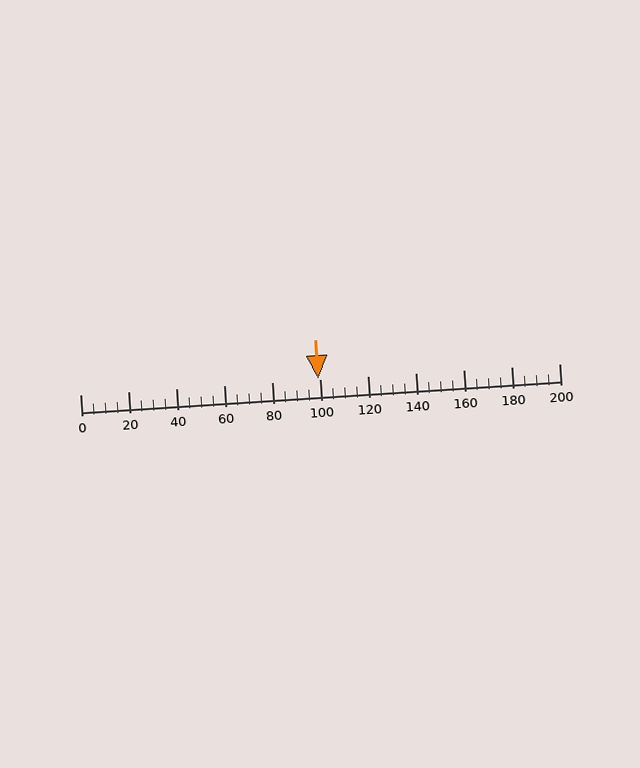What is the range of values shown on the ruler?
The ruler shows values from 0 to 200.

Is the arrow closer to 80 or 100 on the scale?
The arrow is closer to 100.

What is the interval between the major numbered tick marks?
The major tick marks are spaced 20 units apart.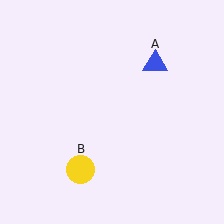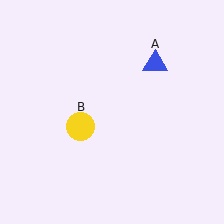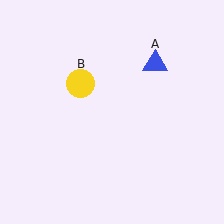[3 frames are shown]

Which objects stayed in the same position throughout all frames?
Blue triangle (object A) remained stationary.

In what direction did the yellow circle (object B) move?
The yellow circle (object B) moved up.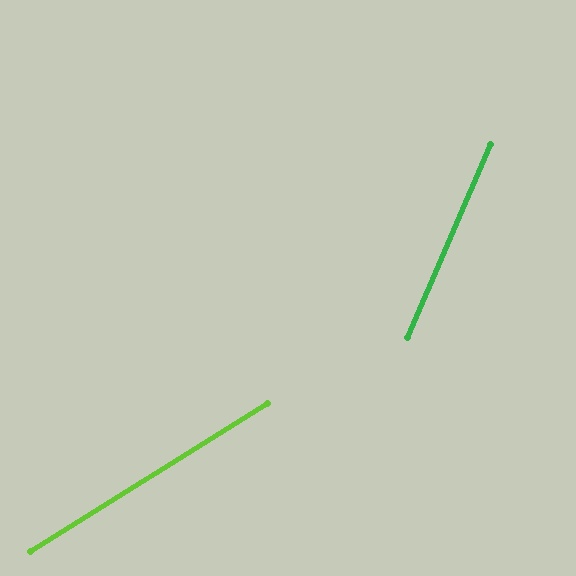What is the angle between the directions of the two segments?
Approximately 35 degrees.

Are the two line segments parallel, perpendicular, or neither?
Neither parallel nor perpendicular — they differ by about 35°.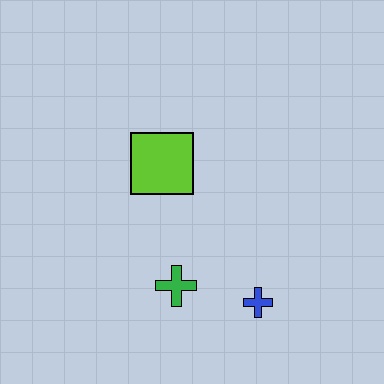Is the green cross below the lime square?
Yes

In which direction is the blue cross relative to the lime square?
The blue cross is below the lime square.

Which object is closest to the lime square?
The green cross is closest to the lime square.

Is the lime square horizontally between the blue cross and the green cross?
No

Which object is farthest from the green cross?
The lime square is farthest from the green cross.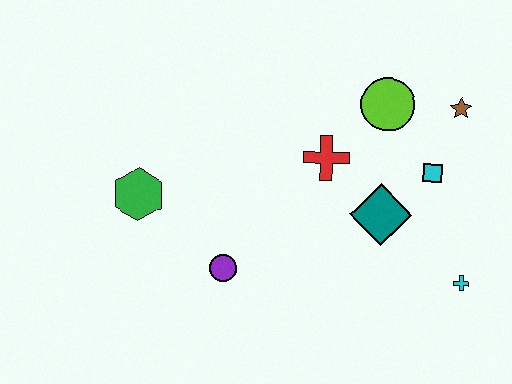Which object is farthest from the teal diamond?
The green hexagon is farthest from the teal diamond.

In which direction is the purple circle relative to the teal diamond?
The purple circle is to the left of the teal diamond.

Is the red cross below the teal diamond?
No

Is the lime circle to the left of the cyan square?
Yes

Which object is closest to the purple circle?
The green hexagon is closest to the purple circle.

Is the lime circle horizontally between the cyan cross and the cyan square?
No